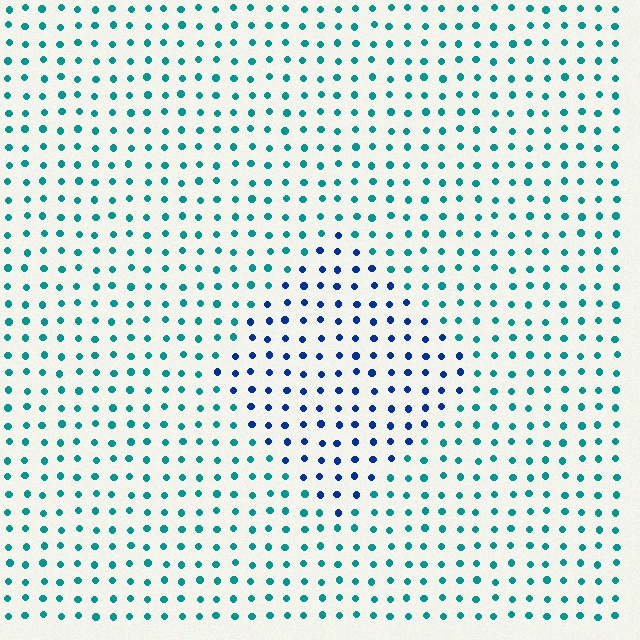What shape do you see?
I see a diamond.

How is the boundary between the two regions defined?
The boundary is defined purely by a slight shift in hue (about 45 degrees). Spacing, size, and orientation are identical on both sides.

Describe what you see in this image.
The image is filled with small teal elements in a uniform arrangement. A diamond-shaped region is visible where the elements are tinted to a slightly different hue, forming a subtle color boundary.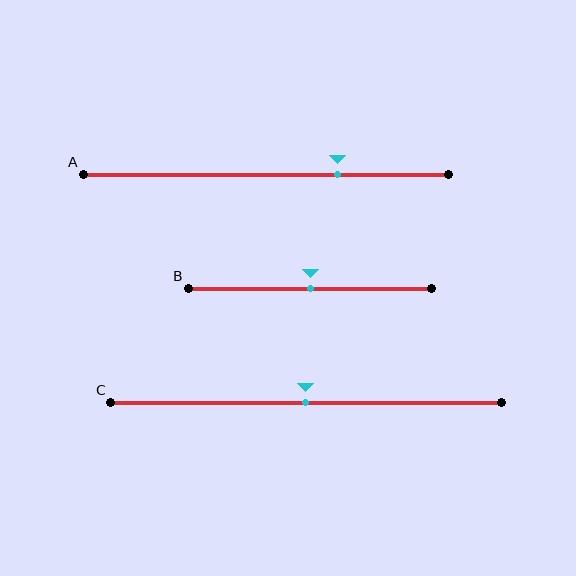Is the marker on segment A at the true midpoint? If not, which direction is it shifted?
No, the marker on segment A is shifted to the right by about 20% of the segment length.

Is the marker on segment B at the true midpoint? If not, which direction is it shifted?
Yes, the marker on segment B is at the true midpoint.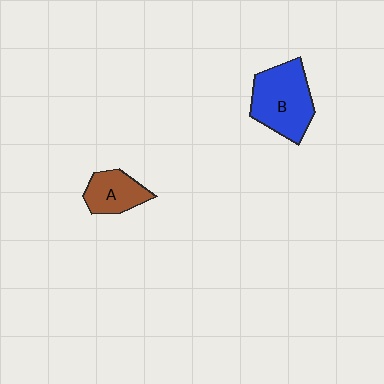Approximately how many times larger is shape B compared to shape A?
Approximately 1.7 times.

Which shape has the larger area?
Shape B (blue).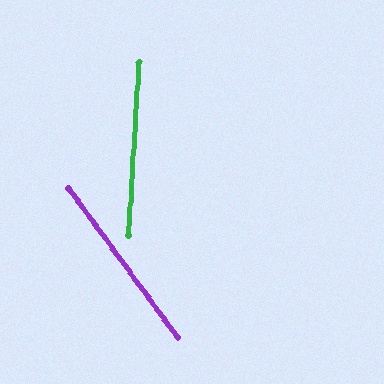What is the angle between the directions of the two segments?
Approximately 40 degrees.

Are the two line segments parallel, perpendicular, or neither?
Neither parallel nor perpendicular — they differ by about 40°.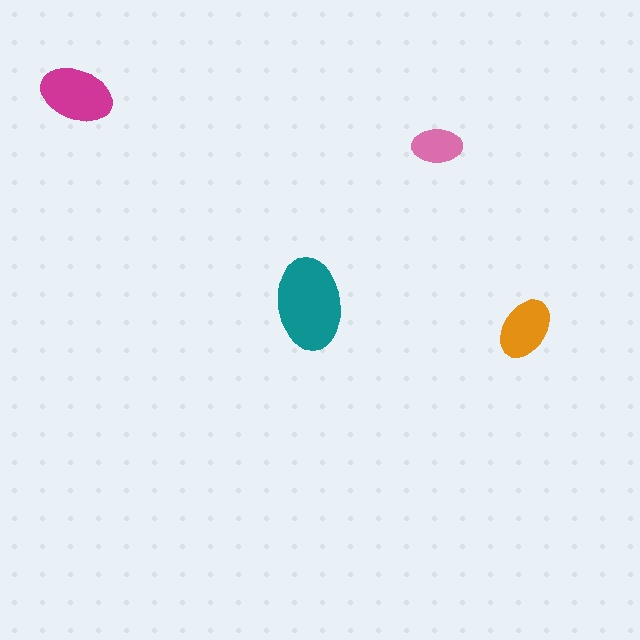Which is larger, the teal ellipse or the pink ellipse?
The teal one.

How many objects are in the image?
There are 4 objects in the image.